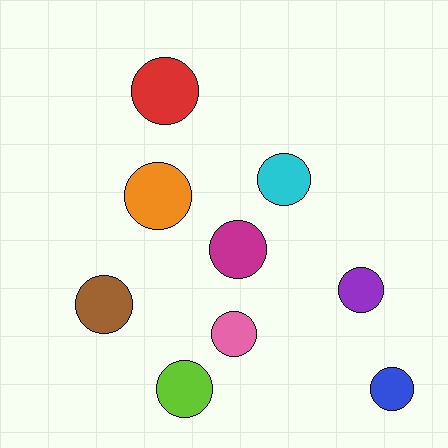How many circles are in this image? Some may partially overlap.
There are 9 circles.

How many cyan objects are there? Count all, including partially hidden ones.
There is 1 cyan object.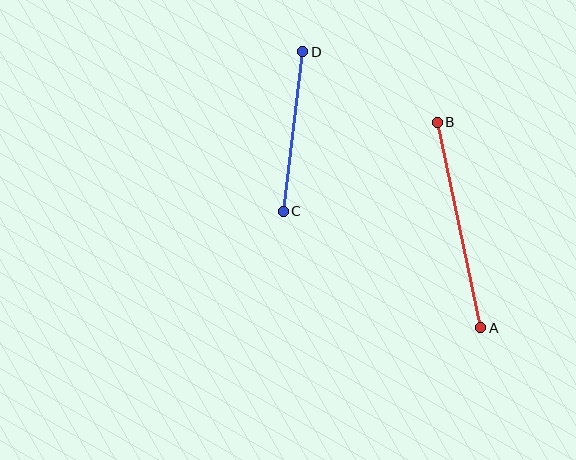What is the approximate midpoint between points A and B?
The midpoint is at approximately (459, 225) pixels.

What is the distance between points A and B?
The distance is approximately 210 pixels.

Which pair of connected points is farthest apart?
Points A and B are farthest apart.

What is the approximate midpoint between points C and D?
The midpoint is at approximately (293, 131) pixels.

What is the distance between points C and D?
The distance is approximately 161 pixels.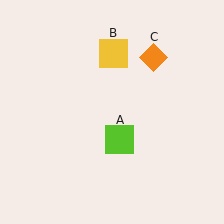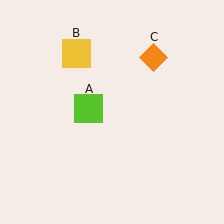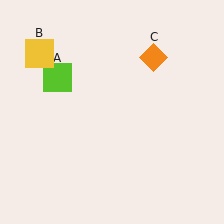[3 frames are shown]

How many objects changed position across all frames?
2 objects changed position: lime square (object A), yellow square (object B).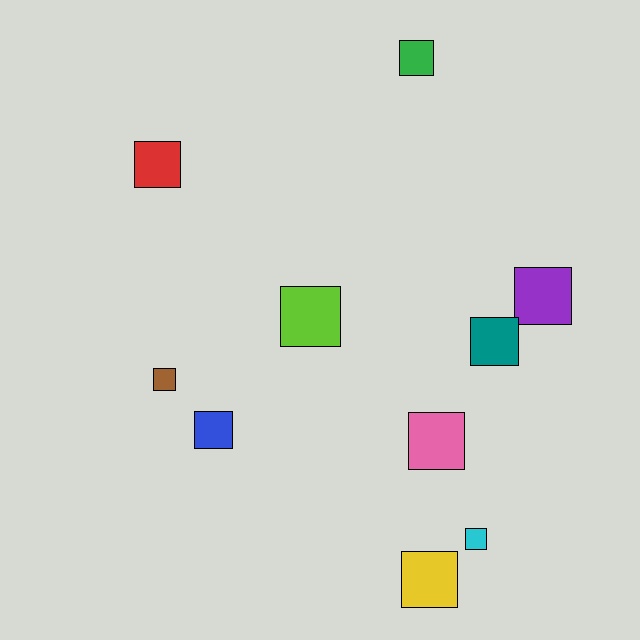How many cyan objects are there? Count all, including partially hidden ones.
There is 1 cyan object.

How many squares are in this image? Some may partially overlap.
There are 10 squares.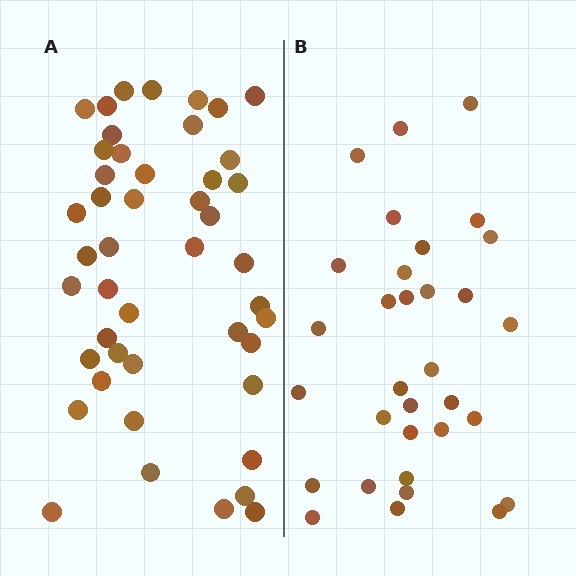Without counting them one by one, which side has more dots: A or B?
Region A (the left region) has more dots.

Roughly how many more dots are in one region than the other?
Region A has approximately 15 more dots than region B.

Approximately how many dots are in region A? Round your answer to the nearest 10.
About 50 dots. (The exact count is 46, which rounds to 50.)